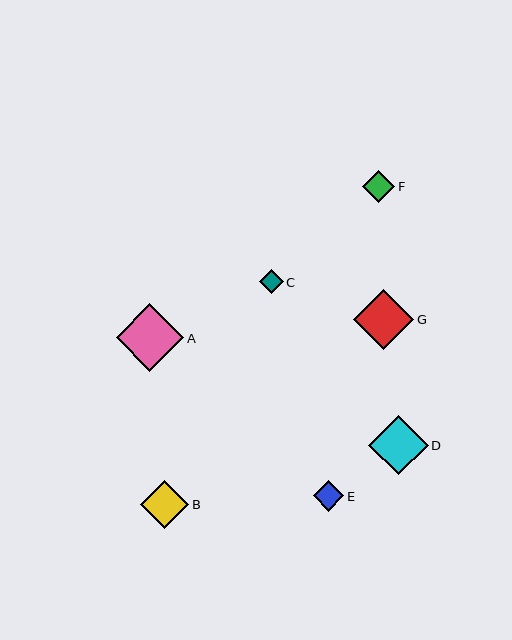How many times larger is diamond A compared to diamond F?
Diamond A is approximately 2.1 times the size of diamond F.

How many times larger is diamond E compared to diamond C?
Diamond E is approximately 1.3 times the size of diamond C.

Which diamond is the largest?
Diamond A is the largest with a size of approximately 67 pixels.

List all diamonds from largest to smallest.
From largest to smallest: A, G, D, B, F, E, C.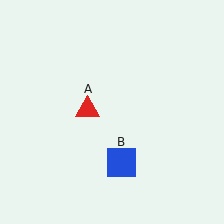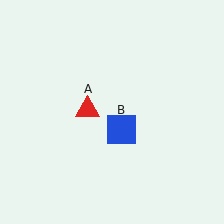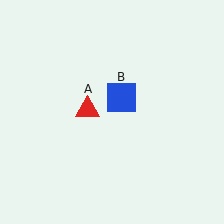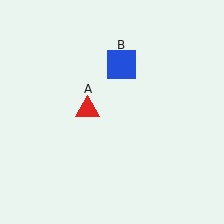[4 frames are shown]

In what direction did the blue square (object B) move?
The blue square (object B) moved up.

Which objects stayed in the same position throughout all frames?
Red triangle (object A) remained stationary.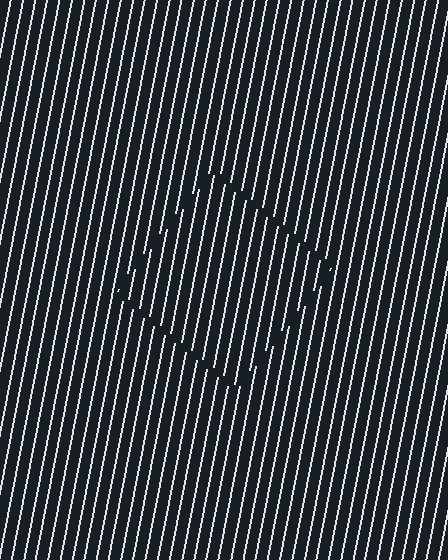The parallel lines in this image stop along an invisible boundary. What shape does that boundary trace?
An illusory square. The interior of the shape contains the same grating, shifted by half a period — the contour is defined by the phase discontinuity where line-ends from the inner and outer gratings abut.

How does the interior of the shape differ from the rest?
The interior of the shape contains the same grating, shifted by half a period — the contour is defined by the phase discontinuity where line-ends from the inner and outer gratings abut.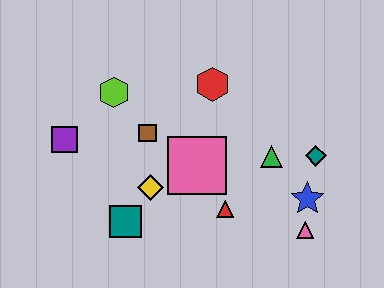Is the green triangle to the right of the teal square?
Yes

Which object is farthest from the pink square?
The purple square is farthest from the pink square.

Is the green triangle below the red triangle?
No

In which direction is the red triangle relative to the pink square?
The red triangle is below the pink square.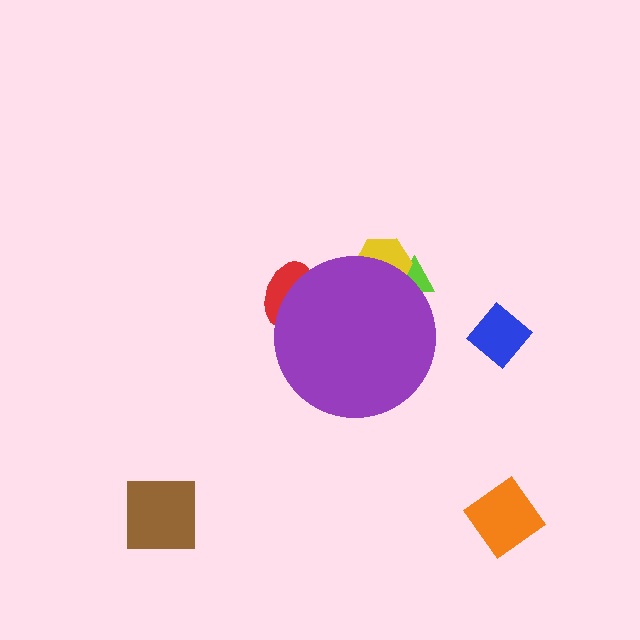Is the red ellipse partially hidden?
Yes, the red ellipse is partially hidden behind the purple circle.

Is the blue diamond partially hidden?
No, the blue diamond is fully visible.